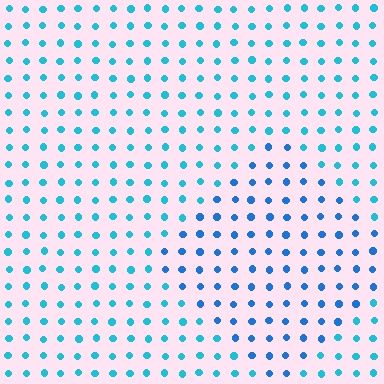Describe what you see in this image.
The image is filled with small cyan elements in a uniform arrangement. A diamond-shaped region is visible where the elements are tinted to a slightly different hue, forming a subtle color boundary.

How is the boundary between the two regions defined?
The boundary is defined purely by a slight shift in hue (about 25 degrees). Spacing, size, and orientation are identical on both sides.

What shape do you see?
I see a diamond.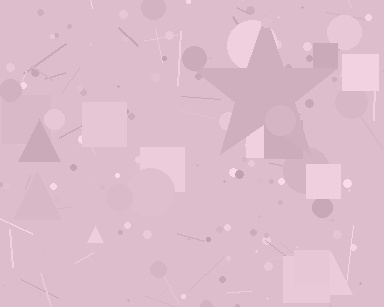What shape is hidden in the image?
A star is hidden in the image.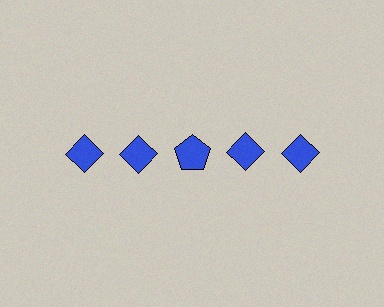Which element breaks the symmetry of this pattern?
The blue pentagon in the top row, center column breaks the symmetry. All other shapes are blue diamonds.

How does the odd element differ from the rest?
It has a different shape: pentagon instead of diamond.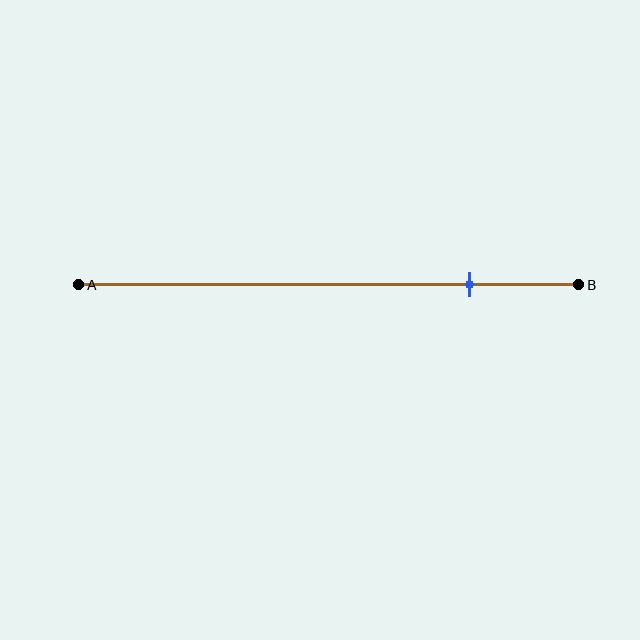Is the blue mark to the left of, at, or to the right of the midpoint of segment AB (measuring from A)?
The blue mark is to the right of the midpoint of segment AB.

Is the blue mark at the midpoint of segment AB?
No, the mark is at about 80% from A, not at the 50% midpoint.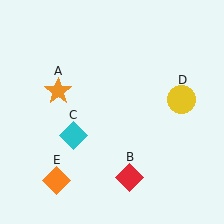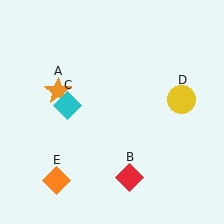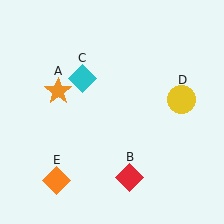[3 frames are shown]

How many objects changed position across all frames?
1 object changed position: cyan diamond (object C).